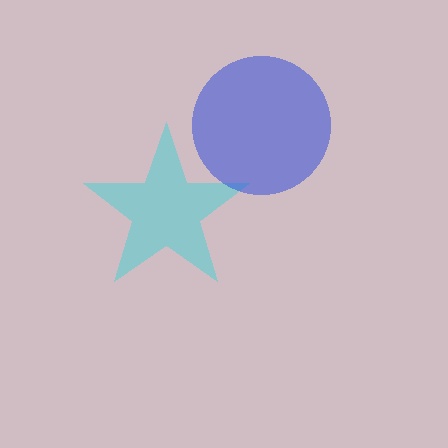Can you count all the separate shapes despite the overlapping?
Yes, there are 2 separate shapes.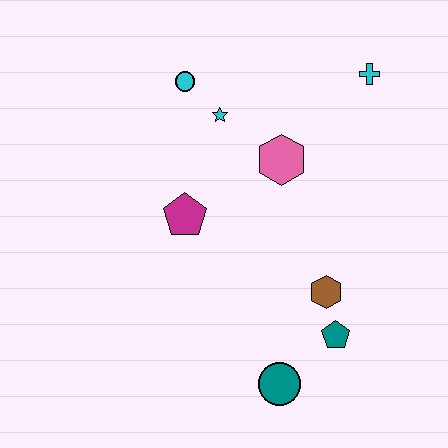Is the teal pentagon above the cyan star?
No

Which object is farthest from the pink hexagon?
The teal circle is farthest from the pink hexagon.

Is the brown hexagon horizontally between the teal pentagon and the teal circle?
Yes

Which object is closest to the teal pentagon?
The brown hexagon is closest to the teal pentagon.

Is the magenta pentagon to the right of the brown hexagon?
No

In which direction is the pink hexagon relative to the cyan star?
The pink hexagon is to the right of the cyan star.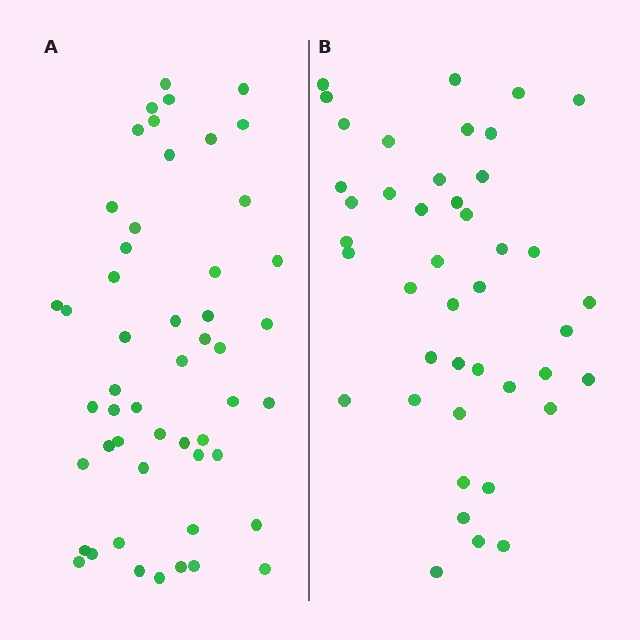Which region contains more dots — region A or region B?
Region A (the left region) has more dots.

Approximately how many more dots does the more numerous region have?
Region A has roughly 8 or so more dots than region B.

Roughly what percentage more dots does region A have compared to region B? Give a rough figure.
About 20% more.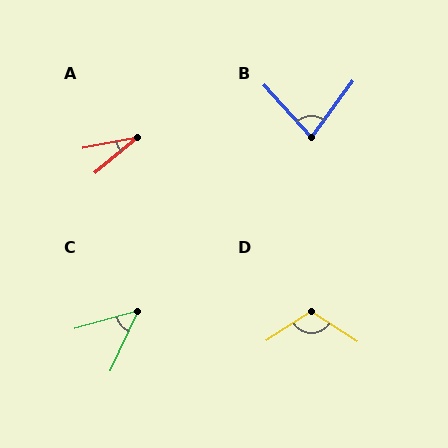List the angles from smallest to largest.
A (30°), C (50°), B (78°), D (114°).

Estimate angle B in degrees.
Approximately 78 degrees.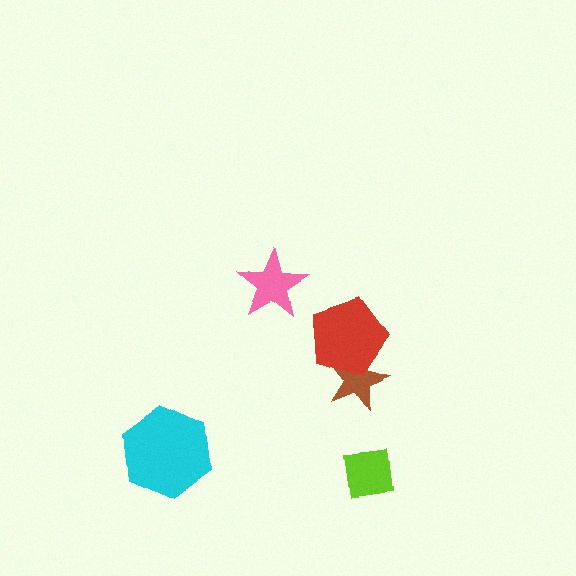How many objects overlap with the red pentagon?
1 object overlaps with the red pentagon.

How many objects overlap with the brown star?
1 object overlaps with the brown star.